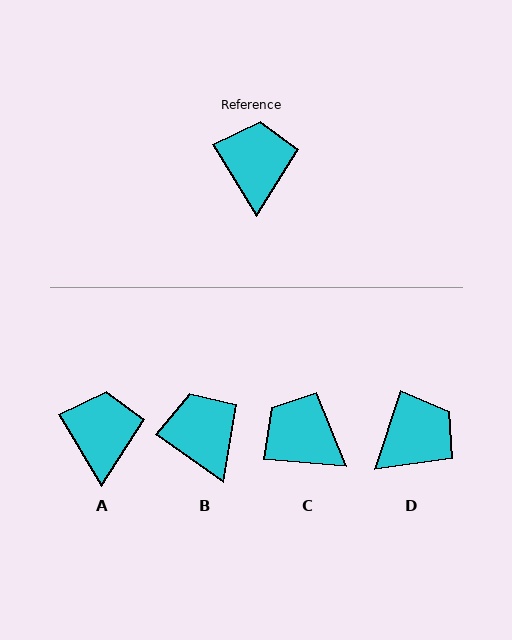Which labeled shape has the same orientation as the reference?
A.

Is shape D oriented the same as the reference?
No, it is off by about 49 degrees.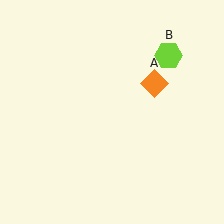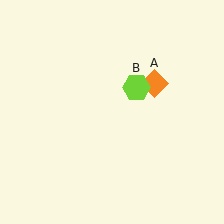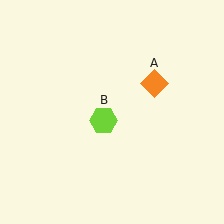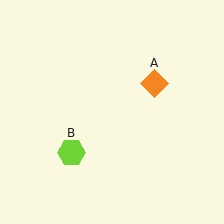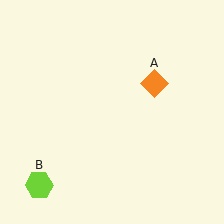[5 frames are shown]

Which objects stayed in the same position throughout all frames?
Orange diamond (object A) remained stationary.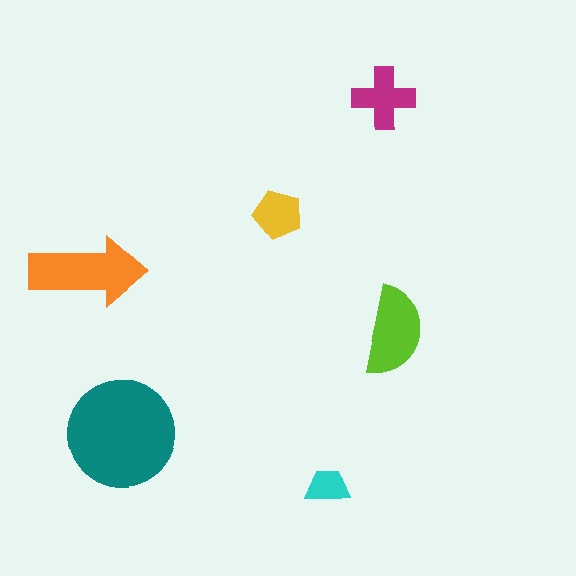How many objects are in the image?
There are 6 objects in the image.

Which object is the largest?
The teal circle.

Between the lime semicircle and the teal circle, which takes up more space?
The teal circle.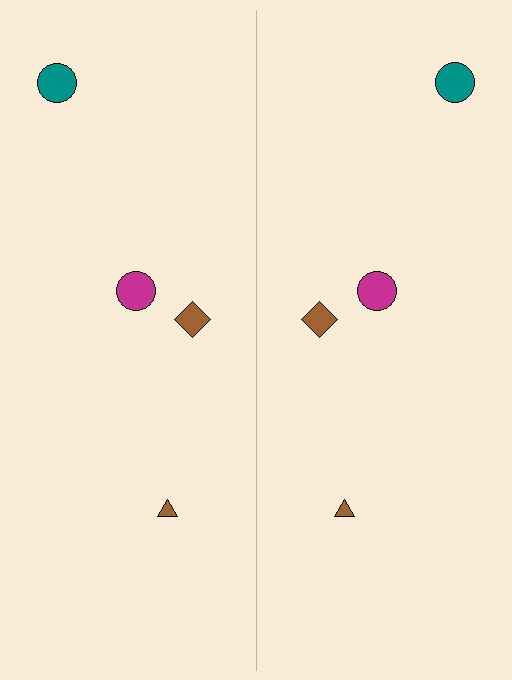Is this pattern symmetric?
Yes, this pattern has bilateral (reflection) symmetry.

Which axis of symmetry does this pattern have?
The pattern has a vertical axis of symmetry running through the center of the image.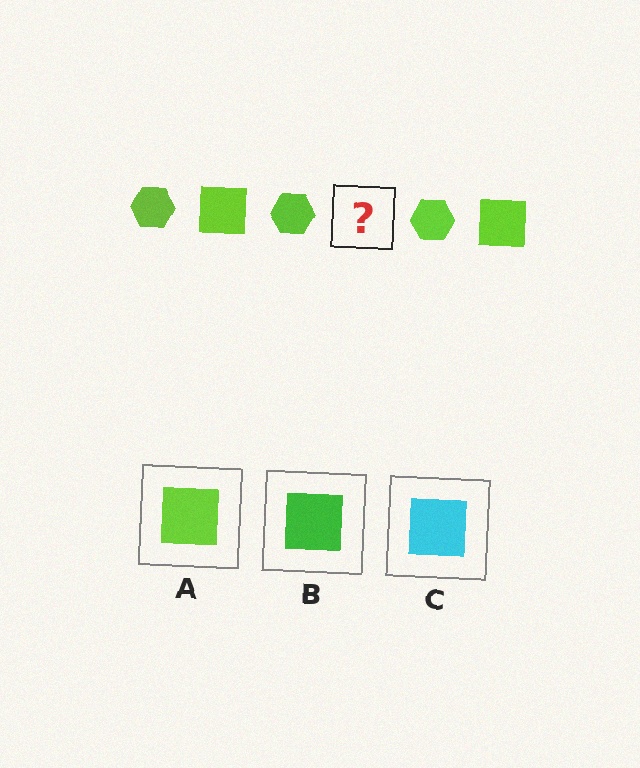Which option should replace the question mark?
Option A.